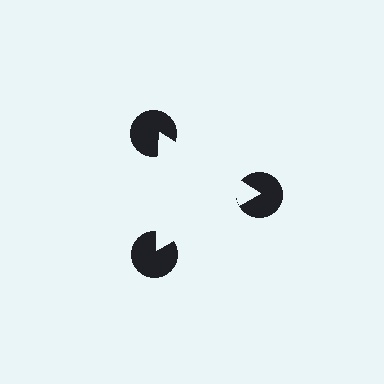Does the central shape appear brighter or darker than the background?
It typically appears slightly brighter than the background, even though no actual brightness change is drawn.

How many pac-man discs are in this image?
There are 3 — one at each vertex of the illusory triangle.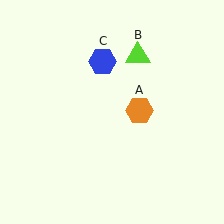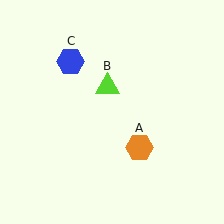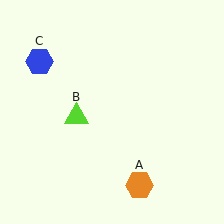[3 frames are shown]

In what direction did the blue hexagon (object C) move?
The blue hexagon (object C) moved left.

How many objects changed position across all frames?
3 objects changed position: orange hexagon (object A), lime triangle (object B), blue hexagon (object C).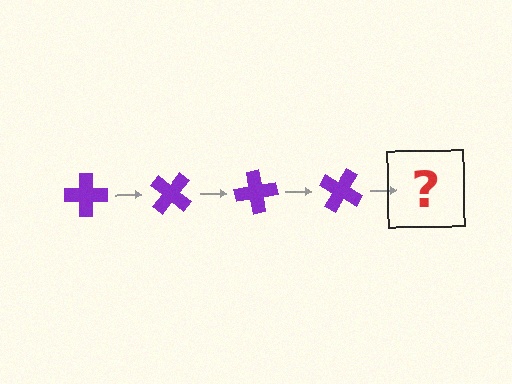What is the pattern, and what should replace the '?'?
The pattern is that the cross rotates 40 degrees each step. The '?' should be a purple cross rotated 160 degrees.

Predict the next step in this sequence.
The next step is a purple cross rotated 160 degrees.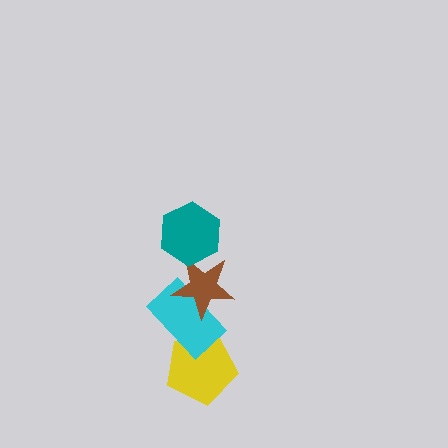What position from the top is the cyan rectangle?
The cyan rectangle is 3rd from the top.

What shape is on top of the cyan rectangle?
The brown star is on top of the cyan rectangle.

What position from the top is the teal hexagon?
The teal hexagon is 1st from the top.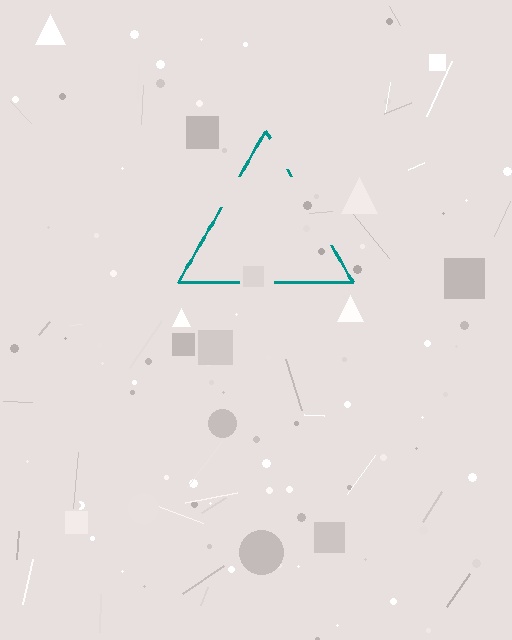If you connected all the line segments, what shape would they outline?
They would outline a triangle.